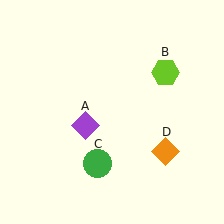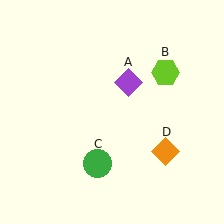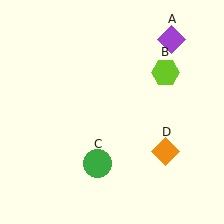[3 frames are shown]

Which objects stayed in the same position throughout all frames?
Lime hexagon (object B) and green circle (object C) and orange diamond (object D) remained stationary.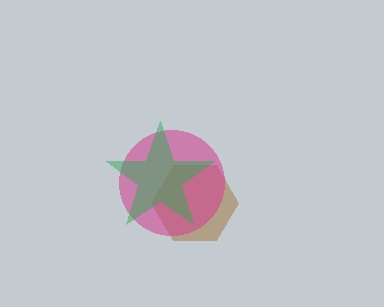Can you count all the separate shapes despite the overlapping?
Yes, there are 3 separate shapes.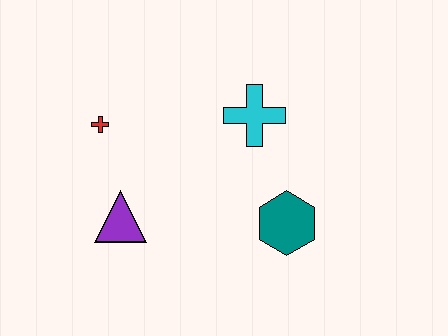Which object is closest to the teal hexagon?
The cyan cross is closest to the teal hexagon.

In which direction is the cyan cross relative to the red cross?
The cyan cross is to the right of the red cross.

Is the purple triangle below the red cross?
Yes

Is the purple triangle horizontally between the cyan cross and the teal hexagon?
No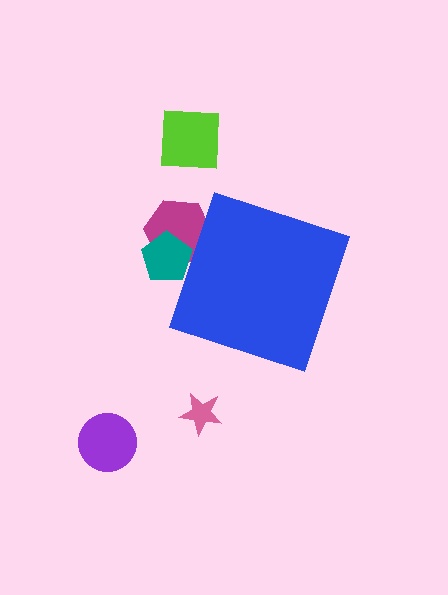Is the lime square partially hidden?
No, the lime square is fully visible.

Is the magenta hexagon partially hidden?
Yes, the magenta hexagon is partially hidden behind the blue diamond.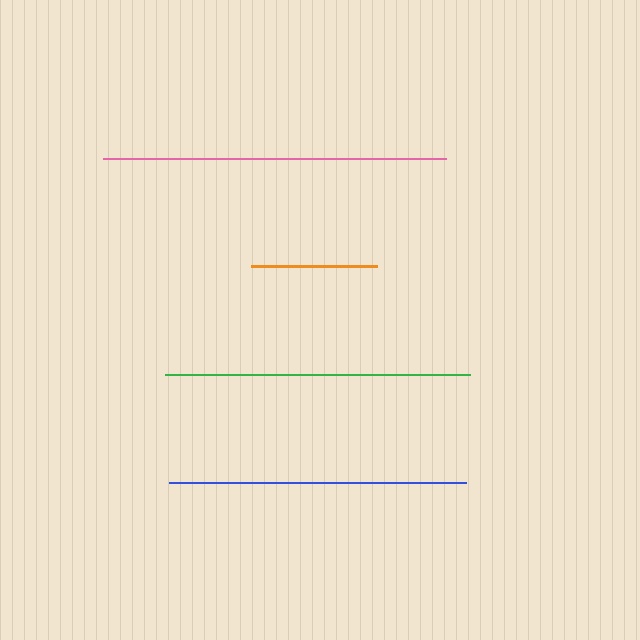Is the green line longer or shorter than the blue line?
The green line is longer than the blue line.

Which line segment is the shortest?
The orange line is the shortest at approximately 125 pixels.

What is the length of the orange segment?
The orange segment is approximately 125 pixels long.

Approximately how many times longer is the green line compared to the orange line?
The green line is approximately 2.4 times the length of the orange line.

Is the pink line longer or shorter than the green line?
The pink line is longer than the green line.